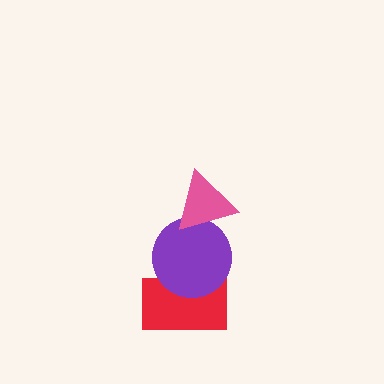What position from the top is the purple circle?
The purple circle is 2nd from the top.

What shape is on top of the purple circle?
The pink triangle is on top of the purple circle.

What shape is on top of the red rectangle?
The purple circle is on top of the red rectangle.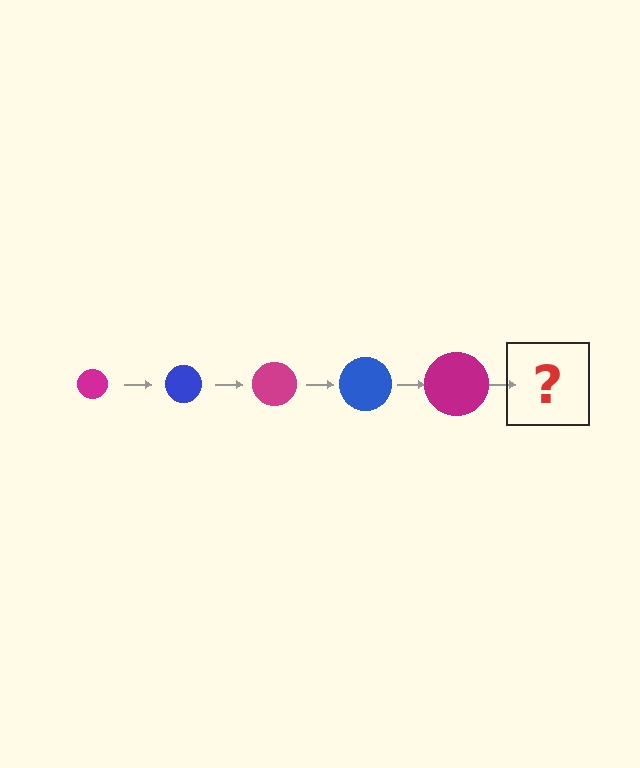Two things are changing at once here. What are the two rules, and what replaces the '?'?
The two rules are that the circle grows larger each step and the color cycles through magenta and blue. The '?' should be a blue circle, larger than the previous one.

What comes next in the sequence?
The next element should be a blue circle, larger than the previous one.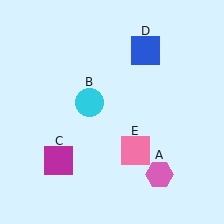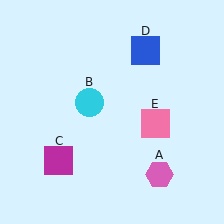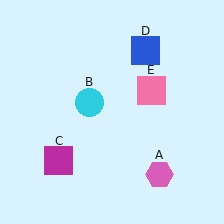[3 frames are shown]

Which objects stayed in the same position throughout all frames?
Pink hexagon (object A) and cyan circle (object B) and magenta square (object C) and blue square (object D) remained stationary.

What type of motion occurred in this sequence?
The pink square (object E) rotated counterclockwise around the center of the scene.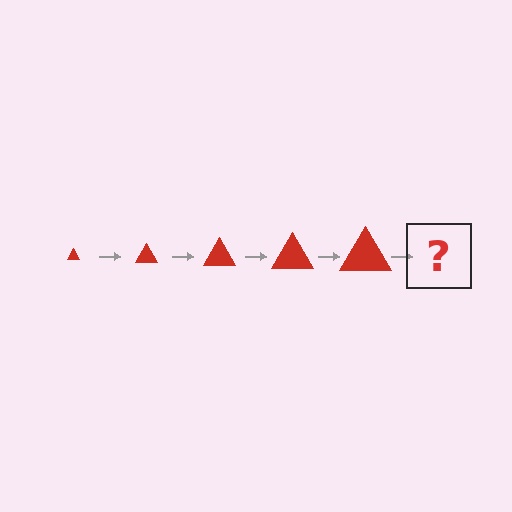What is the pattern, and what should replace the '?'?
The pattern is that the triangle gets progressively larger each step. The '?' should be a red triangle, larger than the previous one.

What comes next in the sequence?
The next element should be a red triangle, larger than the previous one.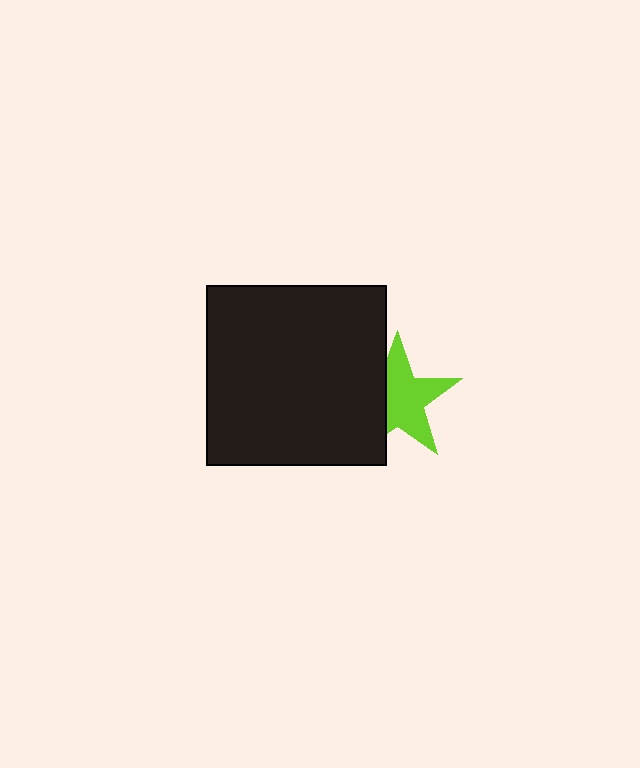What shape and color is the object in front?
The object in front is a black square.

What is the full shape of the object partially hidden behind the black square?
The partially hidden object is a lime star.